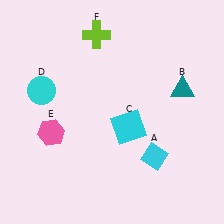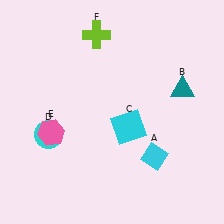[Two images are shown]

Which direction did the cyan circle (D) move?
The cyan circle (D) moved down.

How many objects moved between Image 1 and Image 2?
1 object moved between the two images.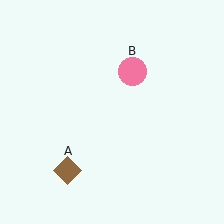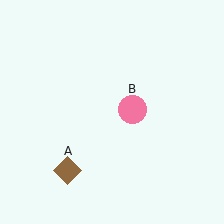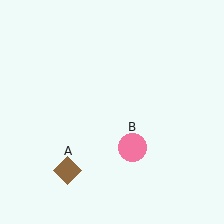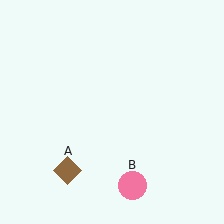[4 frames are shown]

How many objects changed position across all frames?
1 object changed position: pink circle (object B).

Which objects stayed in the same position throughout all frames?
Brown diamond (object A) remained stationary.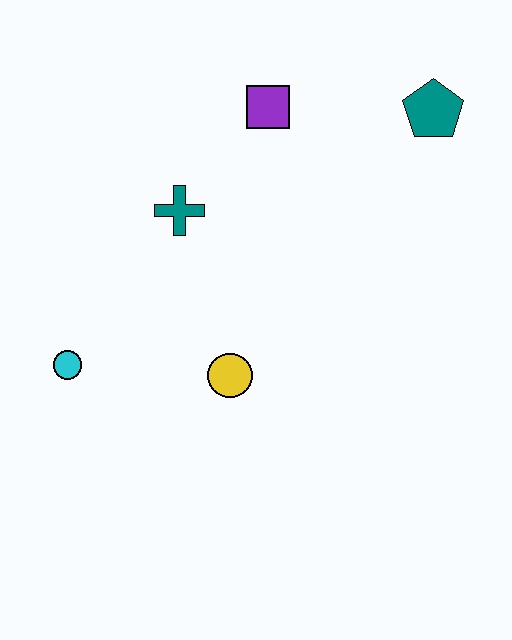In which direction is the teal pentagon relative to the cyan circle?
The teal pentagon is to the right of the cyan circle.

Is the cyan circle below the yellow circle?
No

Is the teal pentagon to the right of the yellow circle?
Yes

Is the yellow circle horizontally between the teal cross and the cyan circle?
No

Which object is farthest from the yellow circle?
The teal pentagon is farthest from the yellow circle.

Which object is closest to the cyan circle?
The yellow circle is closest to the cyan circle.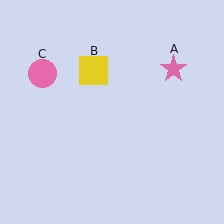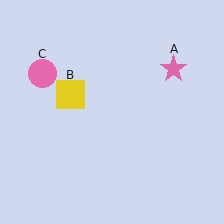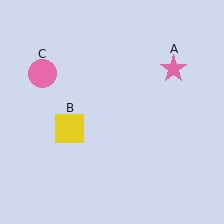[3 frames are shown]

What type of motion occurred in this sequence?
The yellow square (object B) rotated counterclockwise around the center of the scene.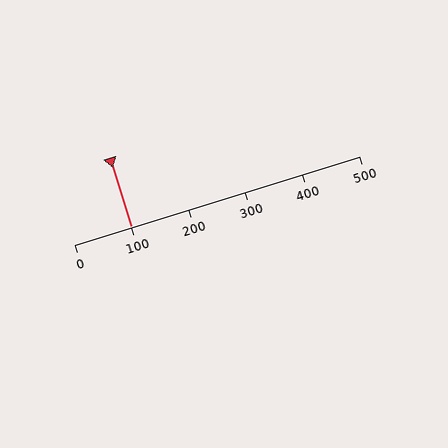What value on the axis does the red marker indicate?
The marker indicates approximately 100.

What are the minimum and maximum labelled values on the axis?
The axis runs from 0 to 500.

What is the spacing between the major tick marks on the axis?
The major ticks are spaced 100 apart.